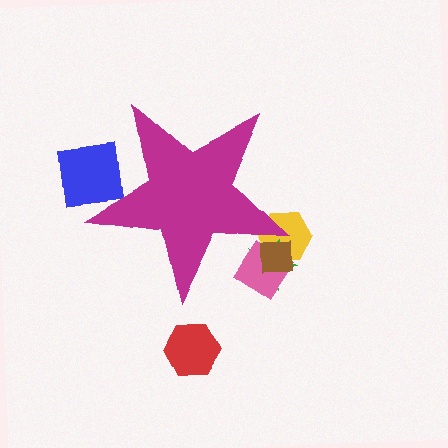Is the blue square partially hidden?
Yes, the blue square is partially hidden behind the magenta star.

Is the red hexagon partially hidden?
No, the red hexagon is fully visible.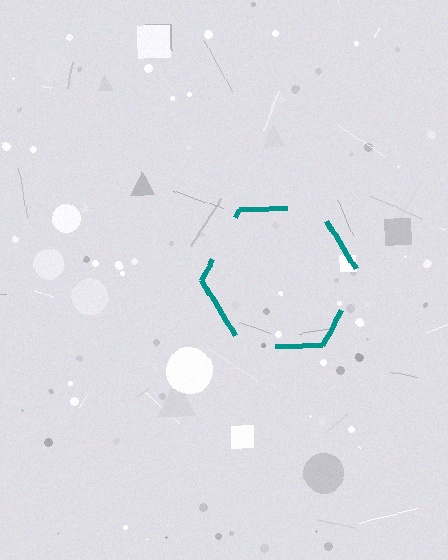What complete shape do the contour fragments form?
The contour fragments form a hexagon.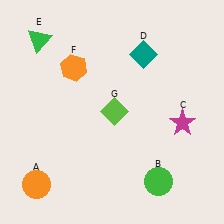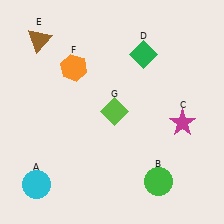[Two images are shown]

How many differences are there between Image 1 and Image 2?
There are 3 differences between the two images.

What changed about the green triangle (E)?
In Image 1, E is green. In Image 2, it changed to brown.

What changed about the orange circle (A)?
In Image 1, A is orange. In Image 2, it changed to cyan.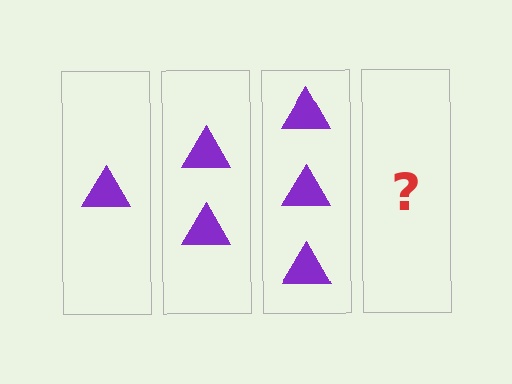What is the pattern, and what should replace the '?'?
The pattern is that each step adds one more triangle. The '?' should be 4 triangles.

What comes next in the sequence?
The next element should be 4 triangles.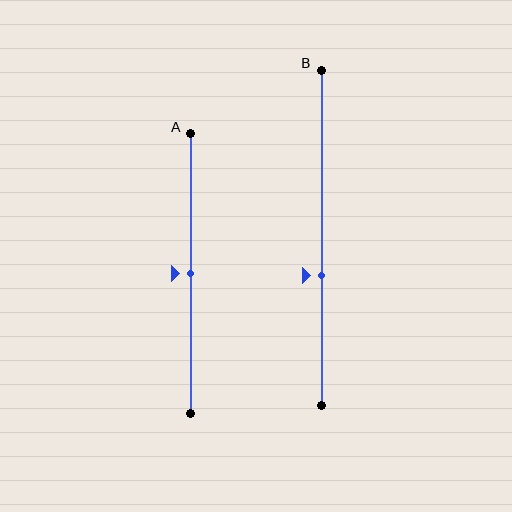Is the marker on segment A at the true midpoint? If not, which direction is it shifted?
Yes, the marker on segment A is at the true midpoint.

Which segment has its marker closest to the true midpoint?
Segment A has its marker closest to the true midpoint.